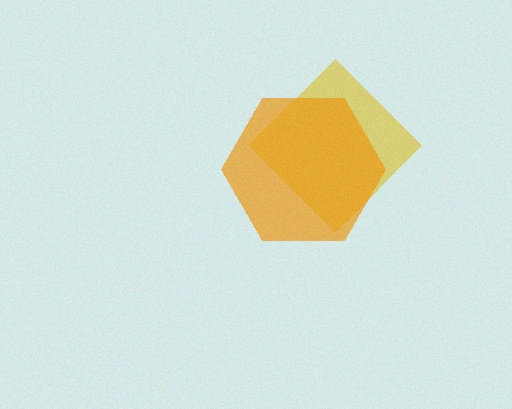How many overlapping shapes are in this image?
There are 2 overlapping shapes in the image.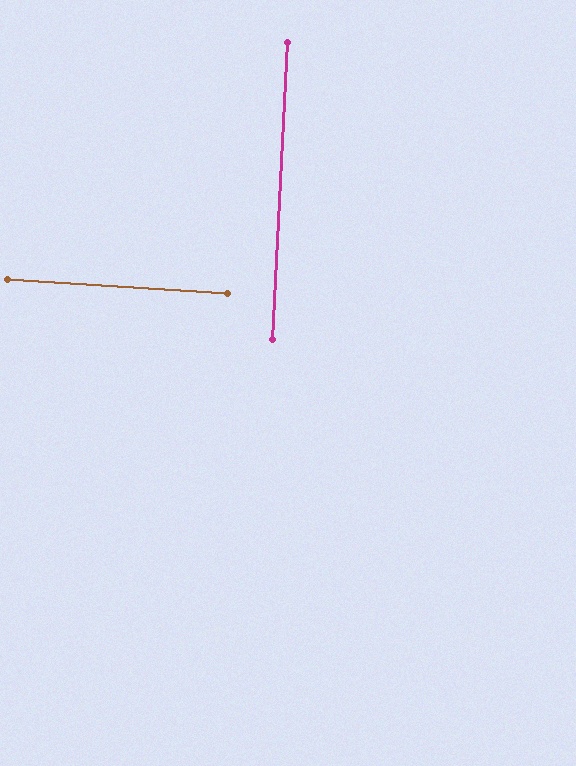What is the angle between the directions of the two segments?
Approximately 89 degrees.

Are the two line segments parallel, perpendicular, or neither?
Perpendicular — they meet at approximately 89°.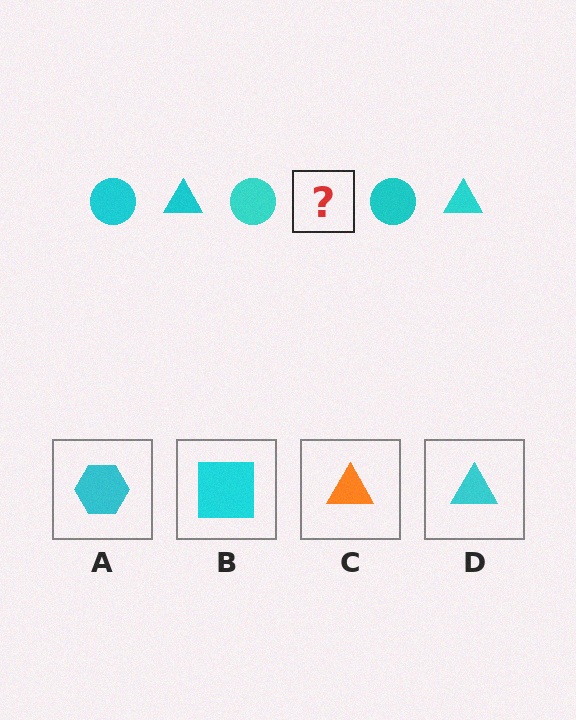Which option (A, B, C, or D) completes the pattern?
D.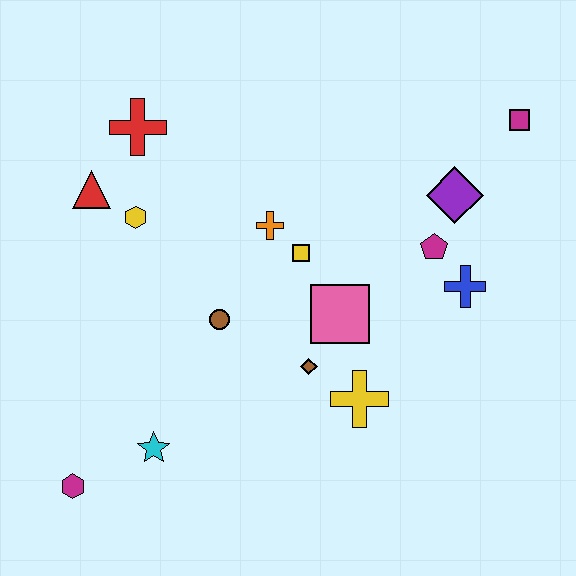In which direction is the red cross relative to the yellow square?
The red cross is to the left of the yellow square.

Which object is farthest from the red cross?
The magenta square is farthest from the red cross.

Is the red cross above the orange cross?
Yes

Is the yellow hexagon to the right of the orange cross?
No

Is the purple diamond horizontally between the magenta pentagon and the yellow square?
No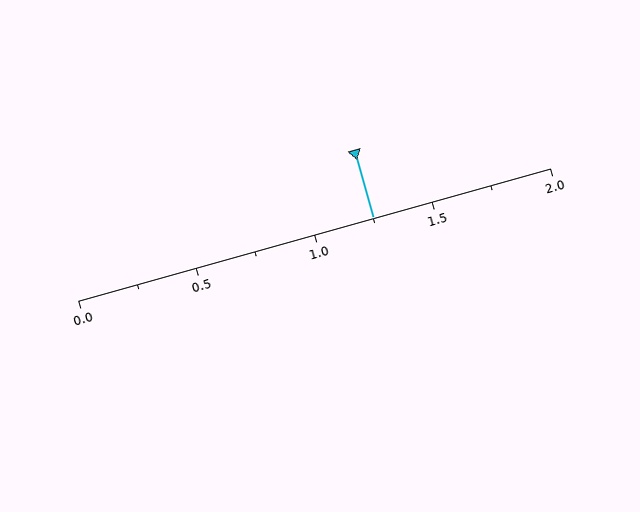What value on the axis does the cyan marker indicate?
The marker indicates approximately 1.25.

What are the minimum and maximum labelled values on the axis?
The axis runs from 0.0 to 2.0.